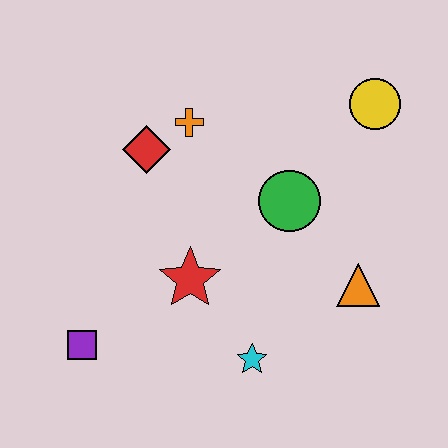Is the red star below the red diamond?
Yes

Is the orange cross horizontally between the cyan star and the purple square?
Yes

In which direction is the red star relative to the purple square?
The red star is to the right of the purple square.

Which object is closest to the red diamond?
The orange cross is closest to the red diamond.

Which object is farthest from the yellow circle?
The purple square is farthest from the yellow circle.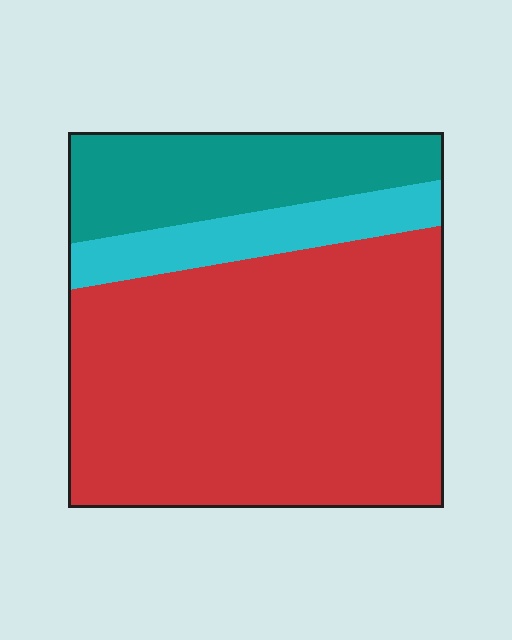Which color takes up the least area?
Cyan, at roughly 10%.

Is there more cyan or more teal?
Teal.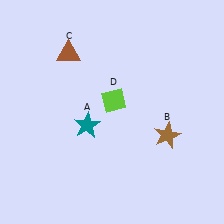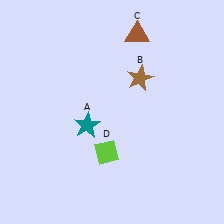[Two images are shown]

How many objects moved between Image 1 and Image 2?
3 objects moved between the two images.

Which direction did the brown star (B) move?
The brown star (B) moved up.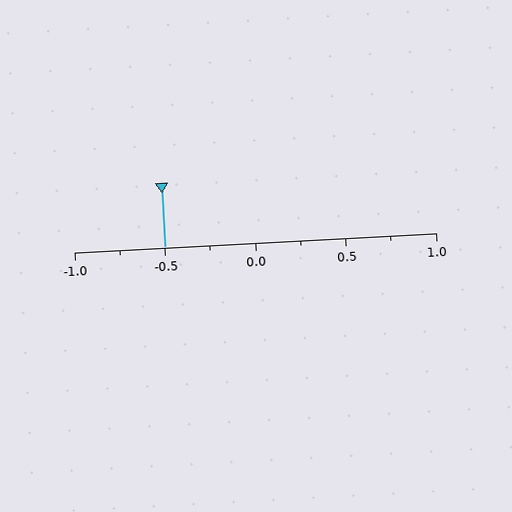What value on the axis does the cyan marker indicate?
The marker indicates approximately -0.5.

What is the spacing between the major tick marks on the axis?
The major ticks are spaced 0.5 apart.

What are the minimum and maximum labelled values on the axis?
The axis runs from -1.0 to 1.0.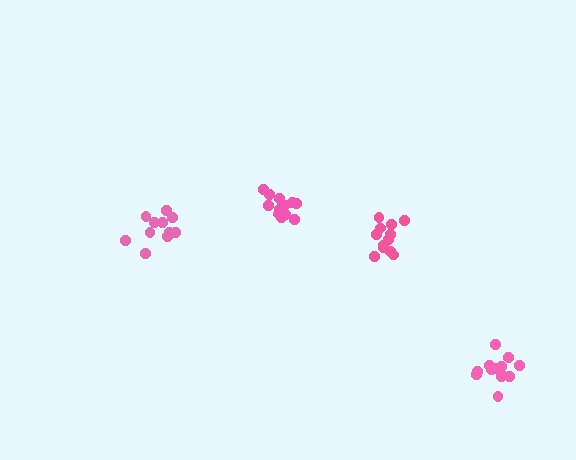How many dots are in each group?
Group 1: 11 dots, Group 2: 13 dots, Group 3: 12 dots, Group 4: 13 dots (49 total).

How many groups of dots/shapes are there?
There are 4 groups.